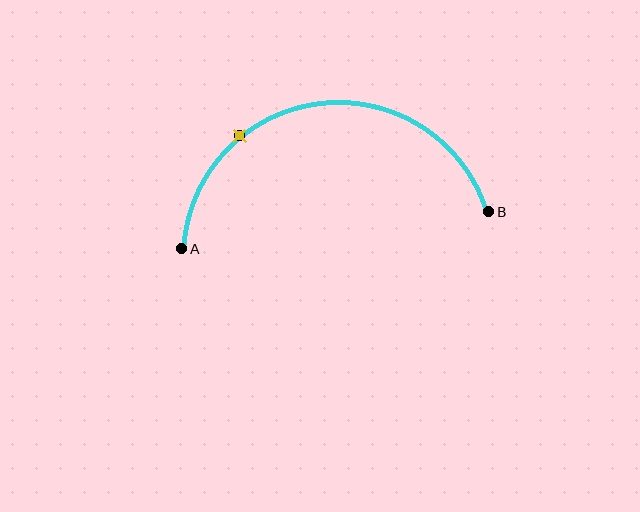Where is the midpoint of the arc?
The arc midpoint is the point on the curve farthest from the straight line joining A and B. It sits above that line.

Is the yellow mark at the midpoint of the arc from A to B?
No. The yellow mark lies on the arc but is closer to endpoint A. The arc midpoint would be at the point on the curve equidistant along the arc from both A and B.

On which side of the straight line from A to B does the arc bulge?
The arc bulges above the straight line connecting A and B.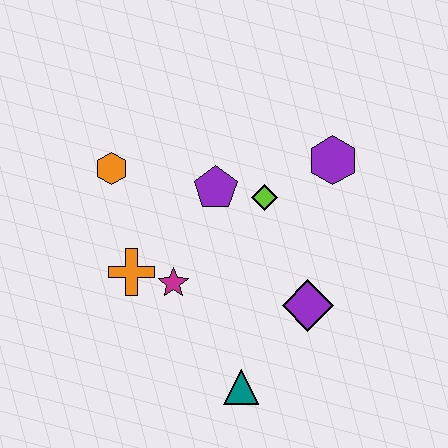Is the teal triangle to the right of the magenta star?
Yes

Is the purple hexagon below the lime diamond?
No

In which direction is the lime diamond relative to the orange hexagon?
The lime diamond is to the right of the orange hexagon.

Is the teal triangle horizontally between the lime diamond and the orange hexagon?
Yes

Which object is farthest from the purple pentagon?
The teal triangle is farthest from the purple pentagon.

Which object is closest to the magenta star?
The orange cross is closest to the magenta star.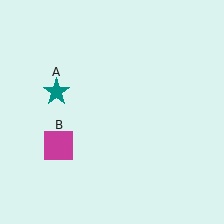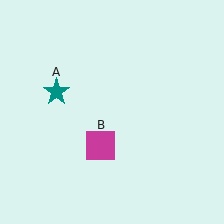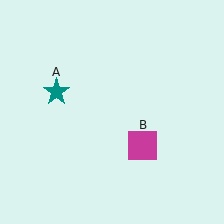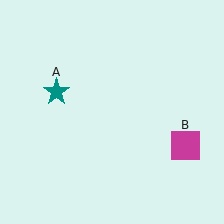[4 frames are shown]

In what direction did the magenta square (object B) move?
The magenta square (object B) moved right.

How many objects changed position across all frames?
1 object changed position: magenta square (object B).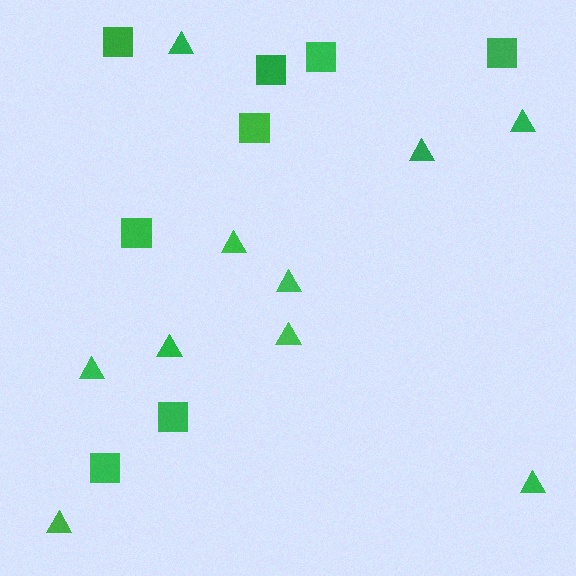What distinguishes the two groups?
There are 2 groups: one group of triangles (10) and one group of squares (8).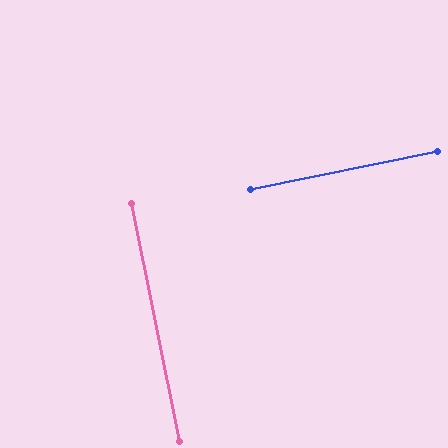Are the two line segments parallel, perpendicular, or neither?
Perpendicular — they meet at approximately 90°.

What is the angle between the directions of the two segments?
Approximately 90 degrees.